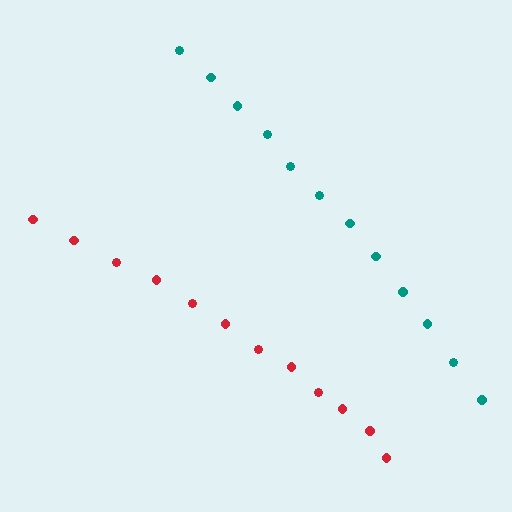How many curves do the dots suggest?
There are 2 distinct paths.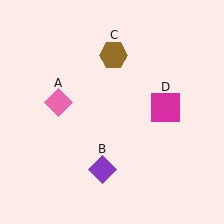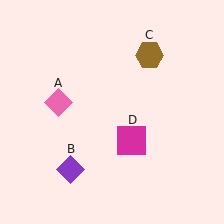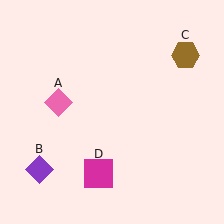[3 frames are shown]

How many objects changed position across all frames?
3 objects changed position: purple diamond (object B), brown hexagon (object C), magenta square (object D).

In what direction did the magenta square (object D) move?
The magenta square (object D) moved down and to the left.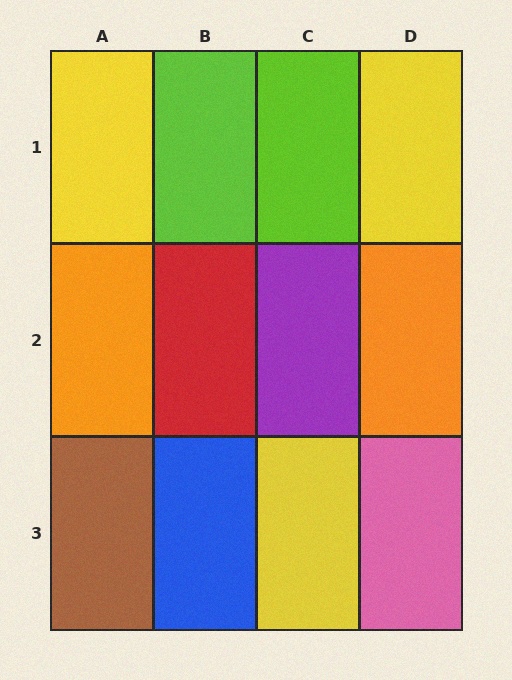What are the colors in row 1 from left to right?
Yellow, lime, lime, yellow.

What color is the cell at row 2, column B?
Red.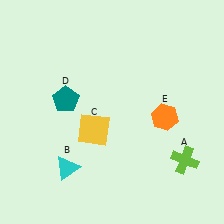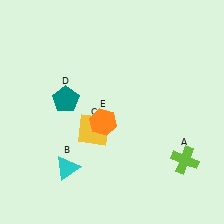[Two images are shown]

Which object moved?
The orange hexagon (E) moved left.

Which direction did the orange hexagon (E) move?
The orange hexagon (E) moved left.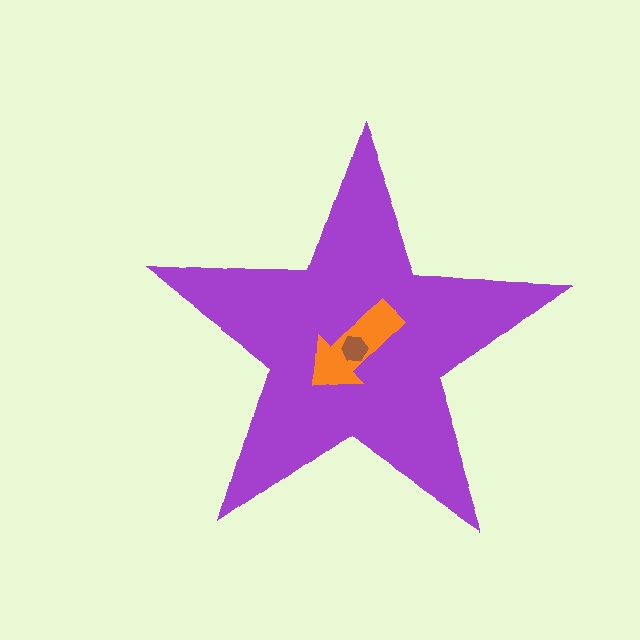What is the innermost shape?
The brown hexagon.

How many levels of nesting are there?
3.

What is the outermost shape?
The purple star.